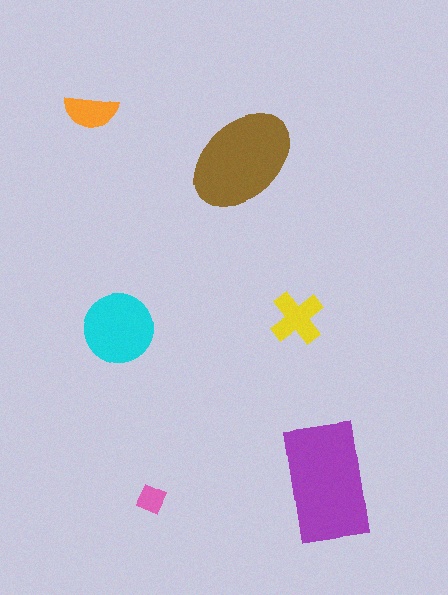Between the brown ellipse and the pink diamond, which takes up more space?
The brown ellipse.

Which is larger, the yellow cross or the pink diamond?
The yellow cross.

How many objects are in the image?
There are 6 objects in the image.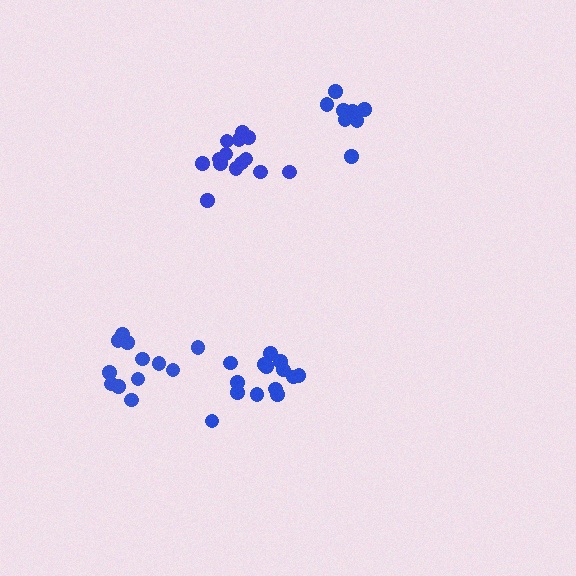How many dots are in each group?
Group 1: 14 dots, Group 2: 10 dots, Group 3: 12 dots, Group 4: 14 dots (50 total).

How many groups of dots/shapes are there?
There are 4 groups.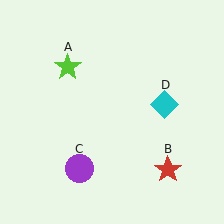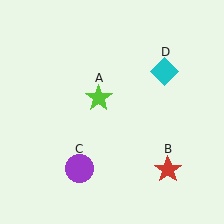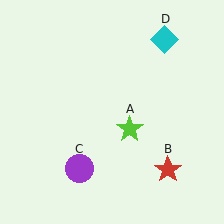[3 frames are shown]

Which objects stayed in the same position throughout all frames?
Red star (object B) and purple circle (object C) remained stationary.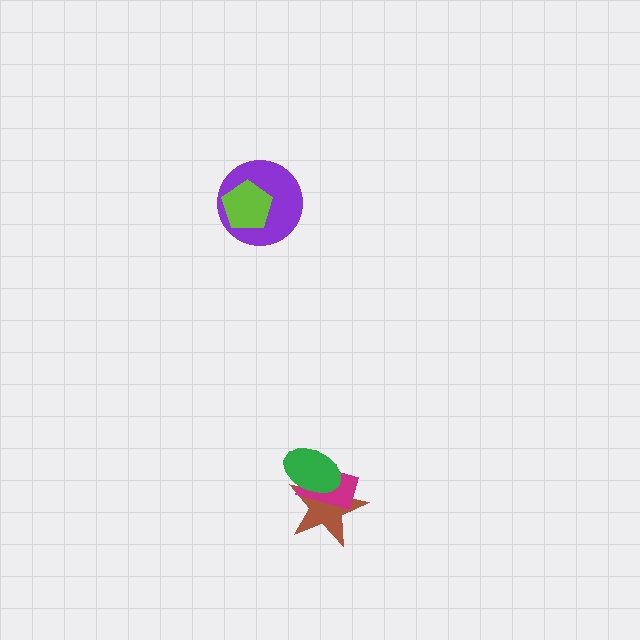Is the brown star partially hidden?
Yes, it is partially covered by another shape.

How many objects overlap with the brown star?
2 objects overlap with the brown star.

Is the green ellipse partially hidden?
No, no other shape covers it.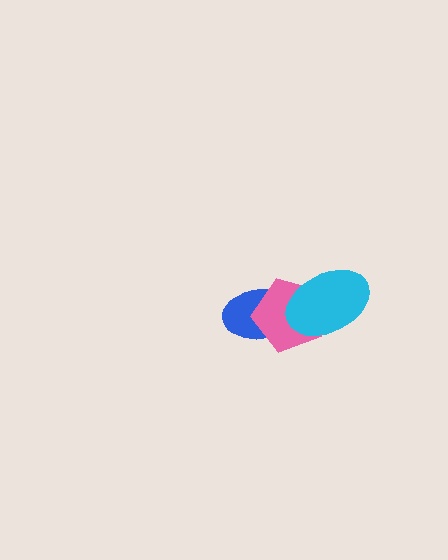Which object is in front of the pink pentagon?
The cyan ellipse is in front of the pink pentagon.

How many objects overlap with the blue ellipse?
2 objects overlap with the blue ellipse.